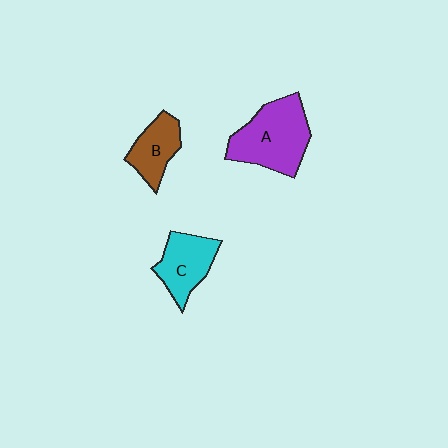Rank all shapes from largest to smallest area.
From largest to smallest: A (purple), C (cyan), B (brown).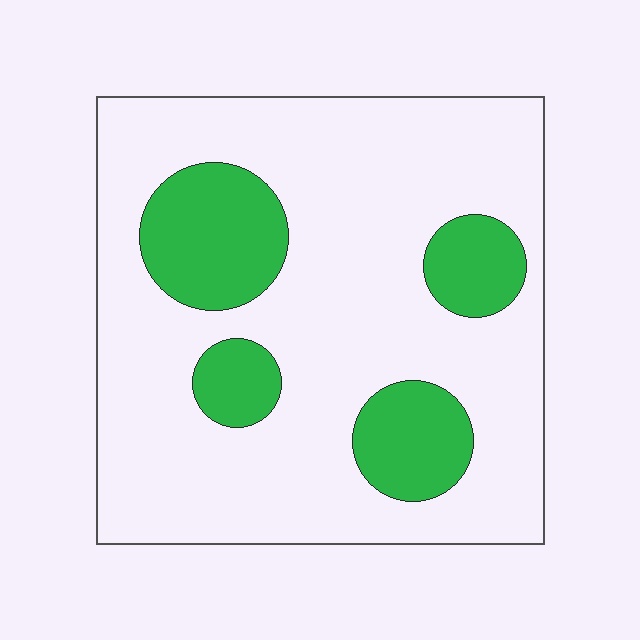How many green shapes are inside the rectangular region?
4.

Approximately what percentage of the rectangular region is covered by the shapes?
Approximately 20%.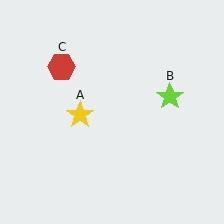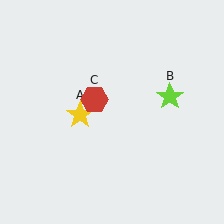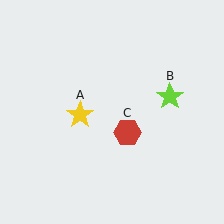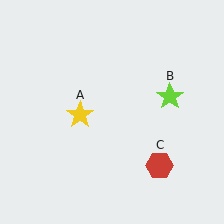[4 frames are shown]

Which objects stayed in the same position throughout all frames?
Yellow star (object A) and lime star (object B) remained stationary.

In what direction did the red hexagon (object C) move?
The red hexagon (object C) moved down and to the right.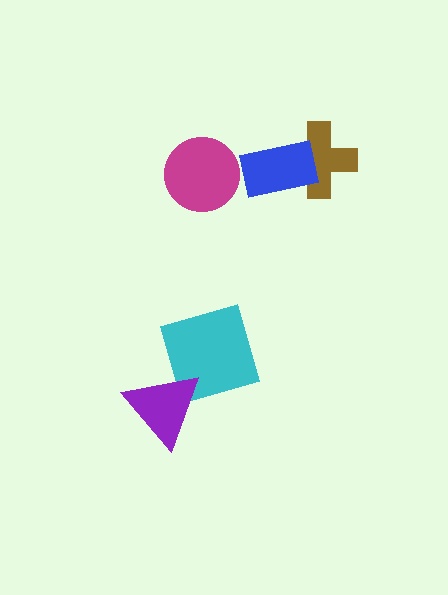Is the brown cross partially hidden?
Yes, it is partially covered by another shape.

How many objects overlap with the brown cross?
1 object overlaps with the brown cross.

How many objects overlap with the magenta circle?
0 objects overlap with the magenta circle.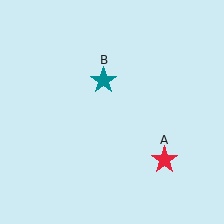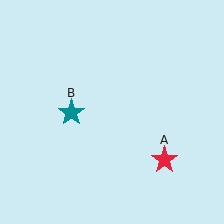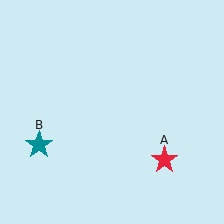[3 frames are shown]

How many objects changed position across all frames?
1 object changed position: teal star (object B).